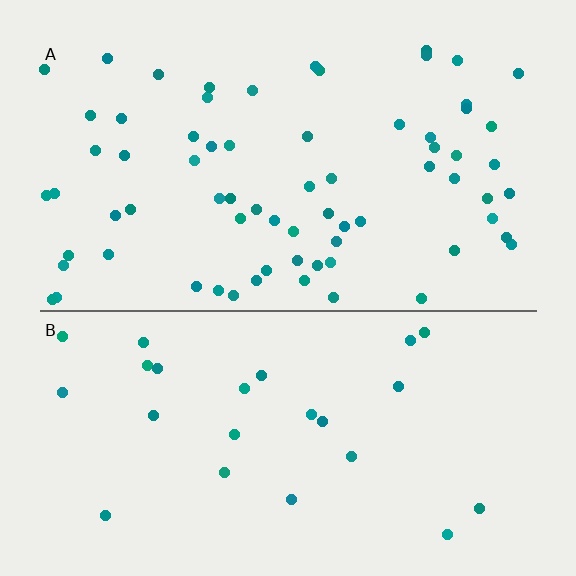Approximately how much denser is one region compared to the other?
Approximately 2.9× — region A over region B.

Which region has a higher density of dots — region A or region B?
A (the top).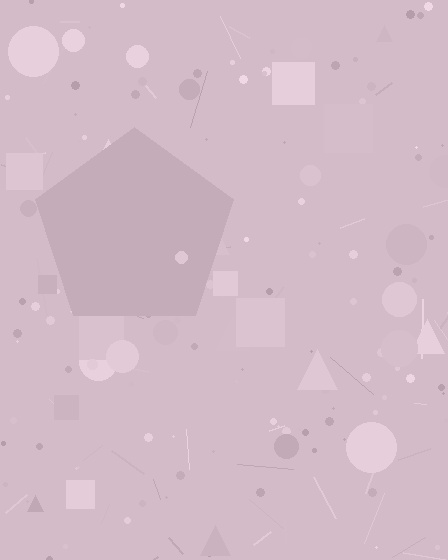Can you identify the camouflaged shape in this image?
The camouflaged shape is a pentagon.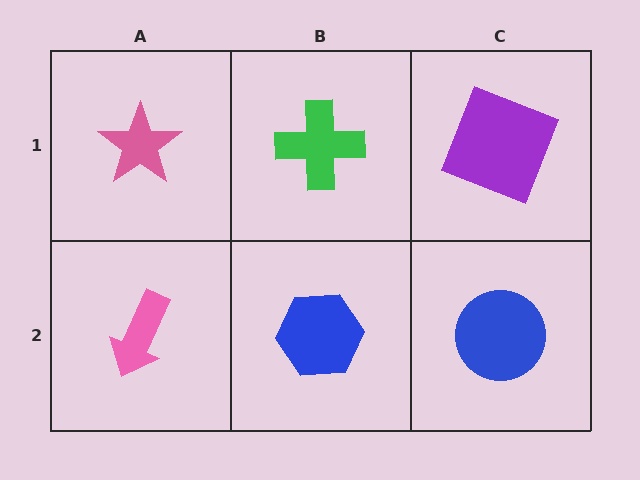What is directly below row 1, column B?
A blue hexagon.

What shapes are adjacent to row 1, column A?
A pink arrow (row 2, column A), a green cross (row 1, column B).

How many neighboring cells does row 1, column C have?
2.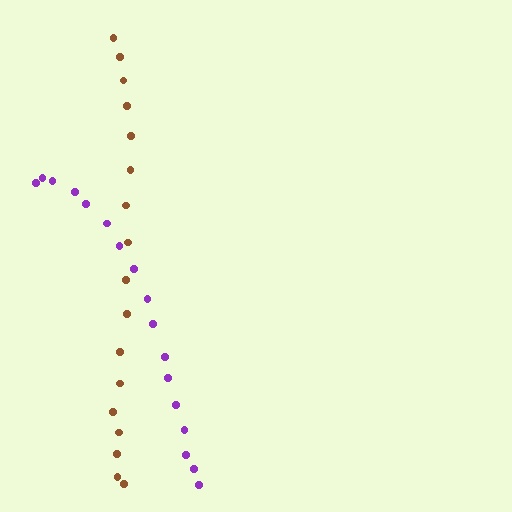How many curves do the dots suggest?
There are 2 distinct paths.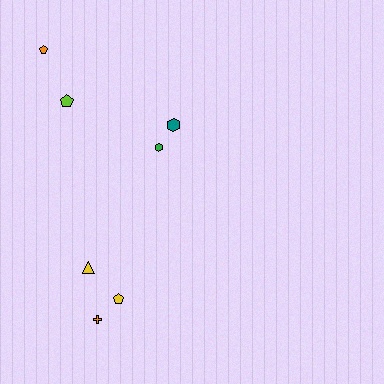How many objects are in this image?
There are 7 objects.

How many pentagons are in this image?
There are 3 pentagons.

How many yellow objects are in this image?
There are 2 yellow objects.